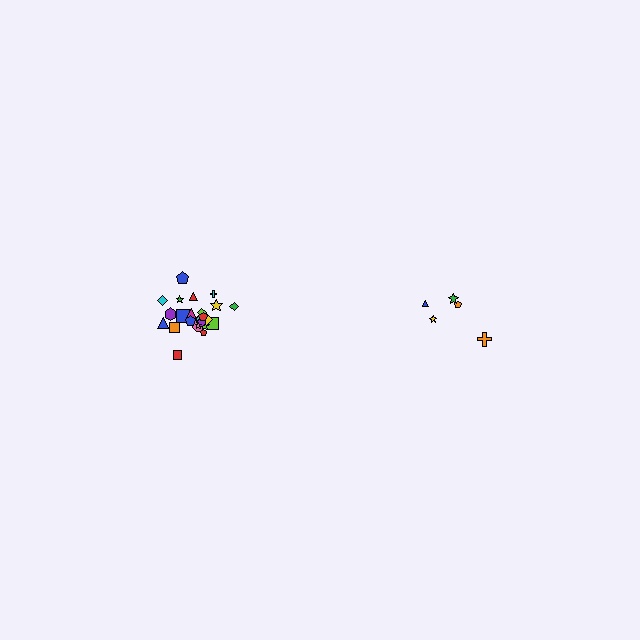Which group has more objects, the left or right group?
The left group.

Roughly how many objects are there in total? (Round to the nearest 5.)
Roughly 30 objects in total.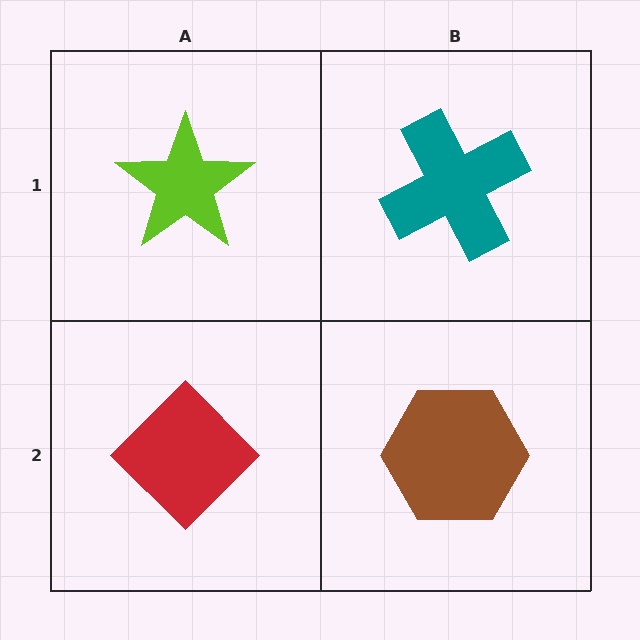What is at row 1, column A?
A lime star.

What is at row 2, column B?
A brown hexagon.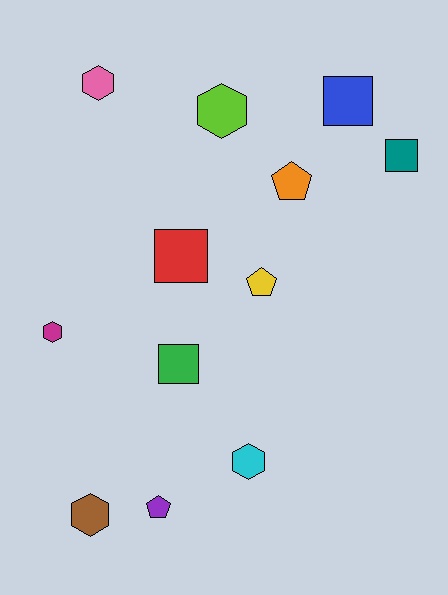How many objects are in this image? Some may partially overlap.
There are 12 objects.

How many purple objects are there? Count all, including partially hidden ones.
There is 1 purple object.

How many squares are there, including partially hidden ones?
There are 4 squares.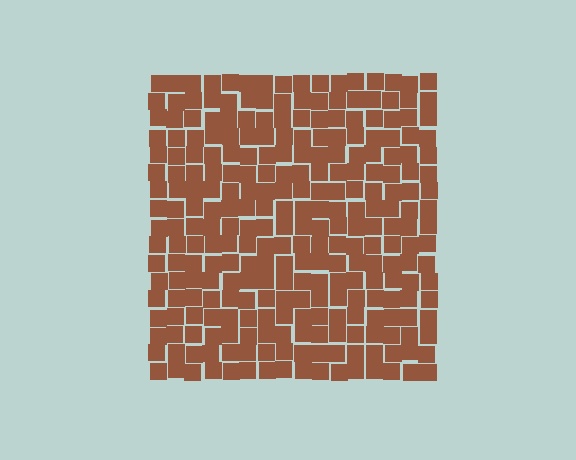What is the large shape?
The large shape is a square.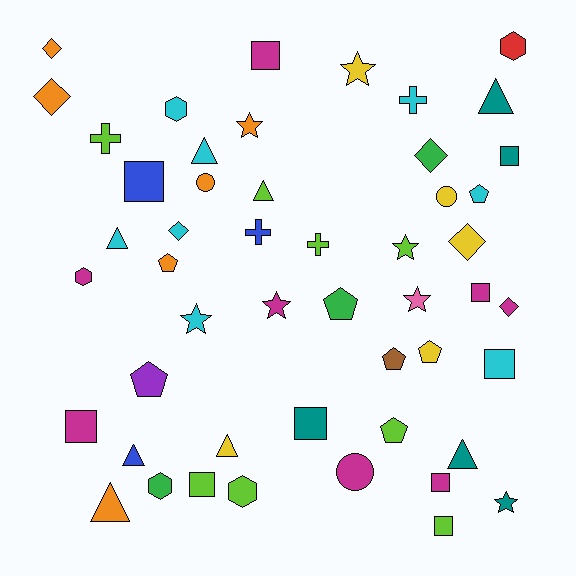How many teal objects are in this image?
There are 5 teal objects.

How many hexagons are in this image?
There are 5 hexagons.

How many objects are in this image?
There are 50 objects.